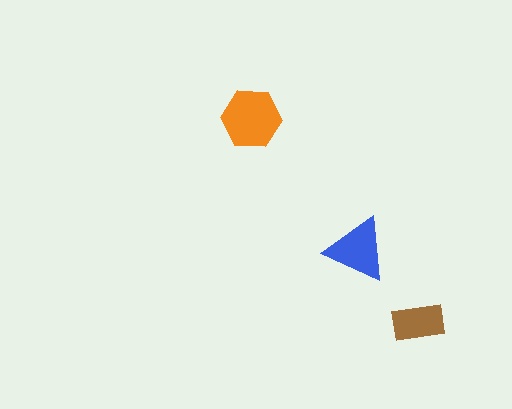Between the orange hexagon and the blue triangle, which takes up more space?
The orange hexagon.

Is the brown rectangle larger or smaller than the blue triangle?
Smaller.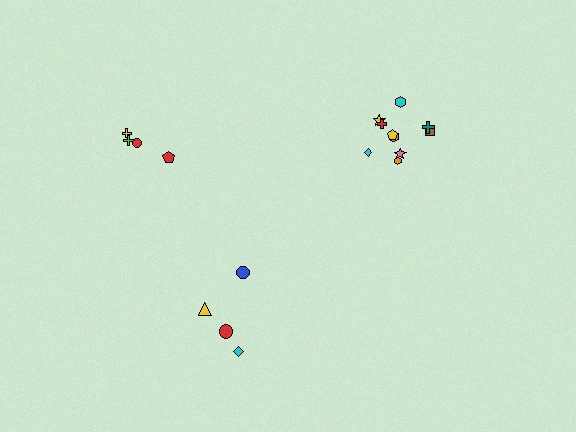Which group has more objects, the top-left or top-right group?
The top-right group.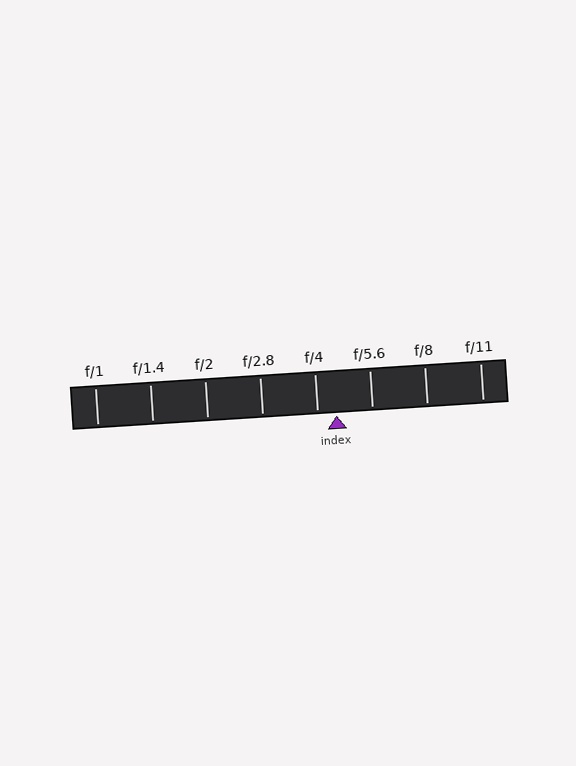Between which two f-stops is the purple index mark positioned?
The index mark is between f/4 and f/5.6.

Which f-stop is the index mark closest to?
The index mark is closest to f/4.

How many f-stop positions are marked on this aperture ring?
There are 8 f-stop positions marked.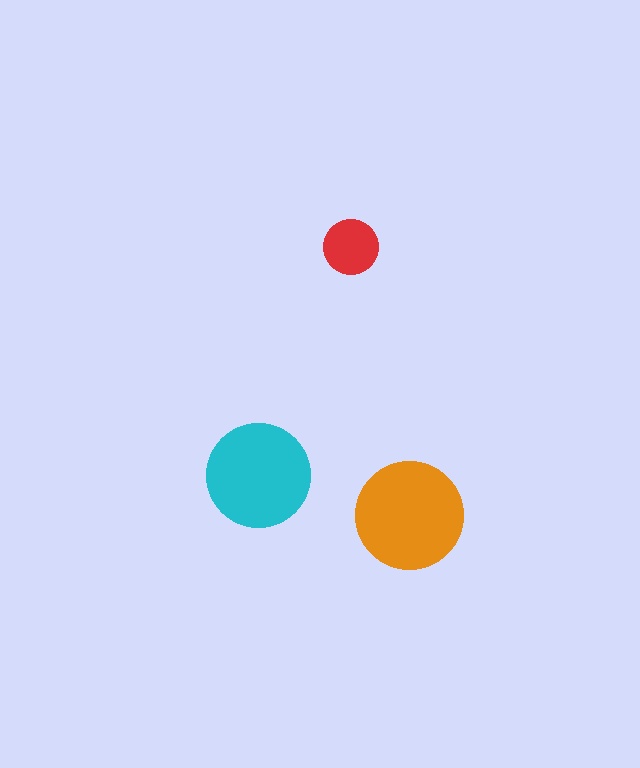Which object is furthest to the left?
The cyan circle is leftmost.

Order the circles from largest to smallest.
the orange one, the cyan one, the red one.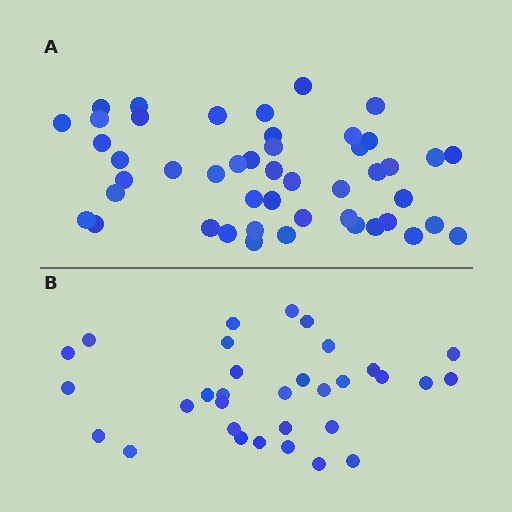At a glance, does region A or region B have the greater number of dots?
Region A (the top region) has more dots.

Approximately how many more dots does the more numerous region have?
Region A has approximately 15 more dots than region B.